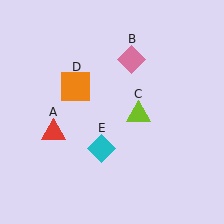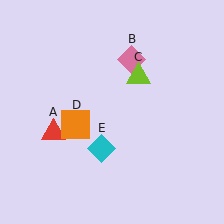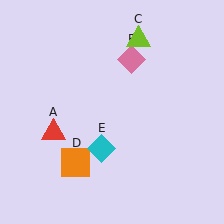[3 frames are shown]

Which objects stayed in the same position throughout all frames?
Red triangle (object A) and pink diamond (object B) and cyan diamond (object E) remained stationary.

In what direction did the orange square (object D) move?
The orange square (object D) moved down.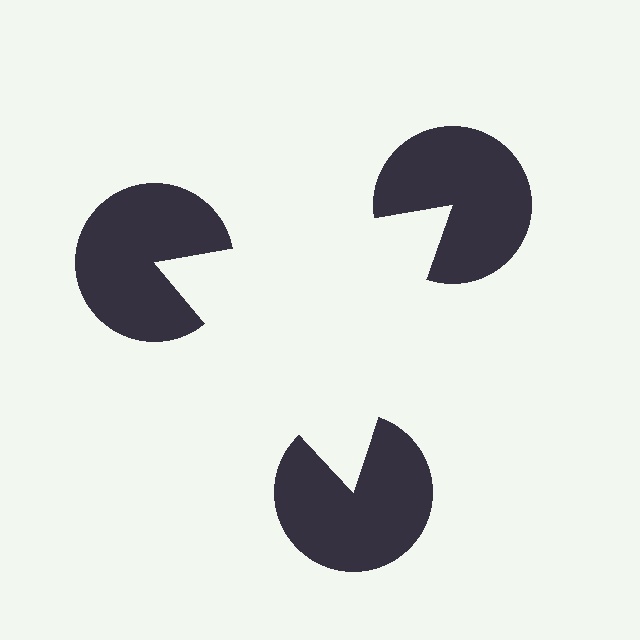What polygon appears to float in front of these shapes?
An illusory triangle — its edges are inferred from the aligned wedge cuts in the pac-man discs, not physically drawn.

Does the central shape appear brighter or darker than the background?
It typically appears slightly brighter than the background, even though no actual brightness change is drawn.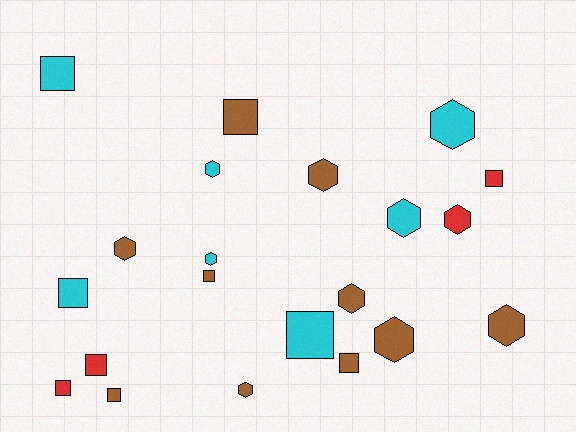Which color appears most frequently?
Brown, with 10 objects.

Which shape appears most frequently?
Hexagon, with 11 objects.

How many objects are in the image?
There are 21 objects.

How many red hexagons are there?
There is 1 red hexagon.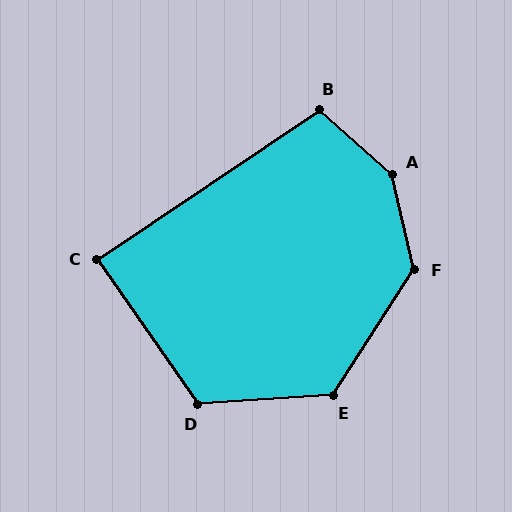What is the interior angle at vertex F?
Approximately 134 degrees (obtuse).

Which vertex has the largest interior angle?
A, at approximately 144 degrees.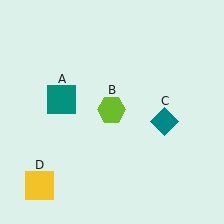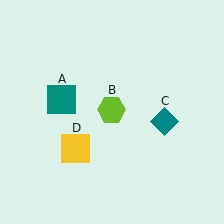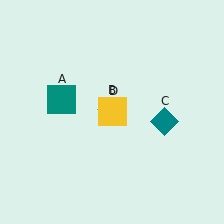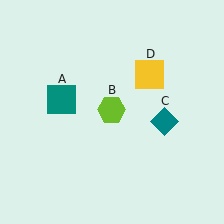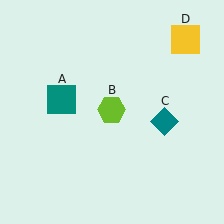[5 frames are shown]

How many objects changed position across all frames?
1 object changed position: yellow square (object D).